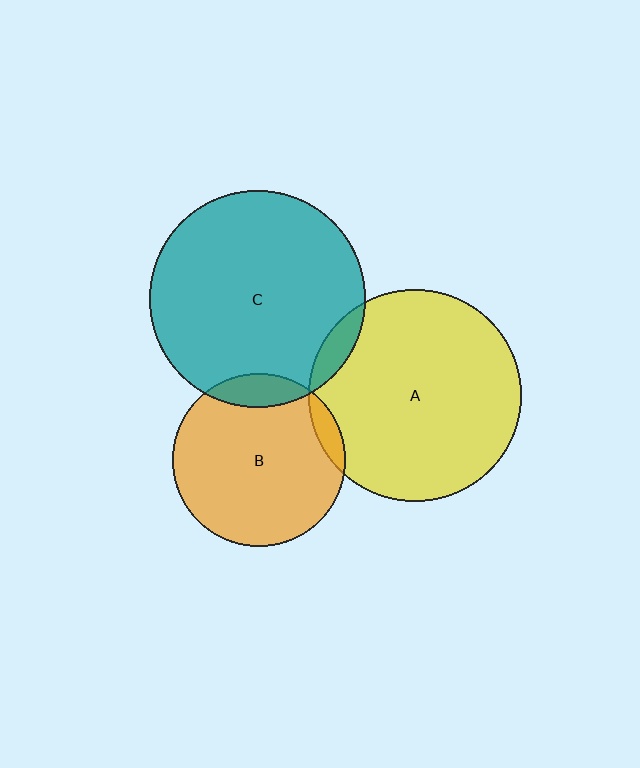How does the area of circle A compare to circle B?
Approximately 1.5 times.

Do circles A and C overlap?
Yes.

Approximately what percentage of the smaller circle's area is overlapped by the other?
Approximately 5%.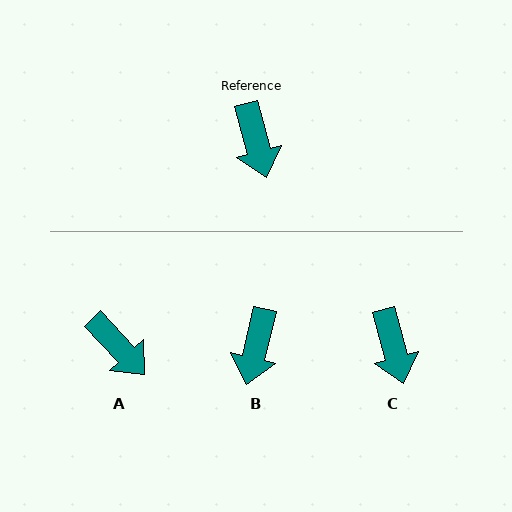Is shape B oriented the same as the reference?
No, it is off by about 29 degrees.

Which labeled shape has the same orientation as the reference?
C.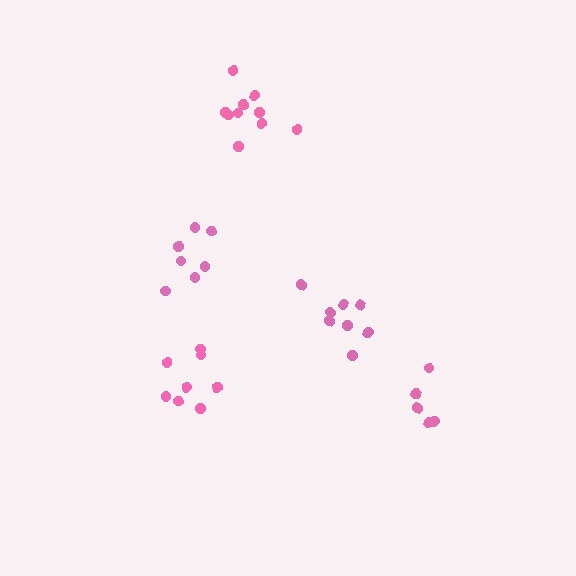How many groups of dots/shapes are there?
There are 5 groups.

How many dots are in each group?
Group 1: 10 dots, Group 2: 7 dots, Group 3: 6 dots, Group 4: 8 dots, Group 5: 8 dots (39 total).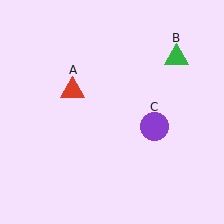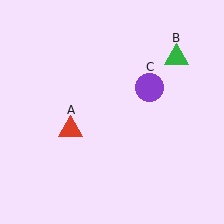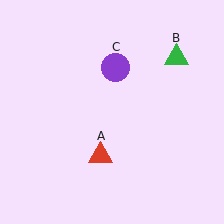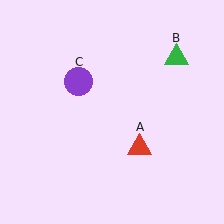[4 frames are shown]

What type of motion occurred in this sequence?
The red triangle (object A), purple circle (object C) rotated counterclockwise around the center of the scene.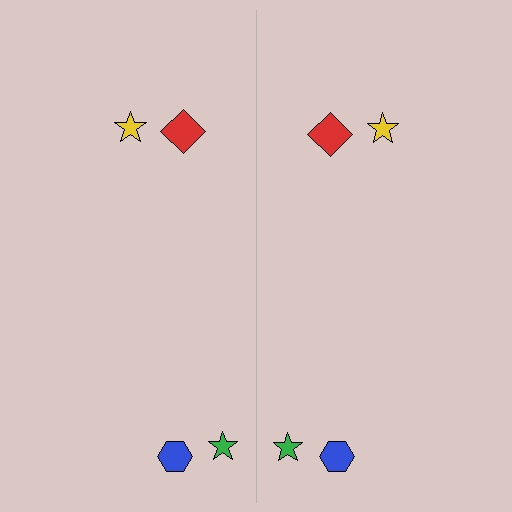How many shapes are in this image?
There are 8 shapes in this image.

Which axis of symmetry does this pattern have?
The pattern has a vertical axis of symmetry running through the center of the image.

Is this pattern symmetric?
Yes, this pattern has bilateral (reflection) symmetry.